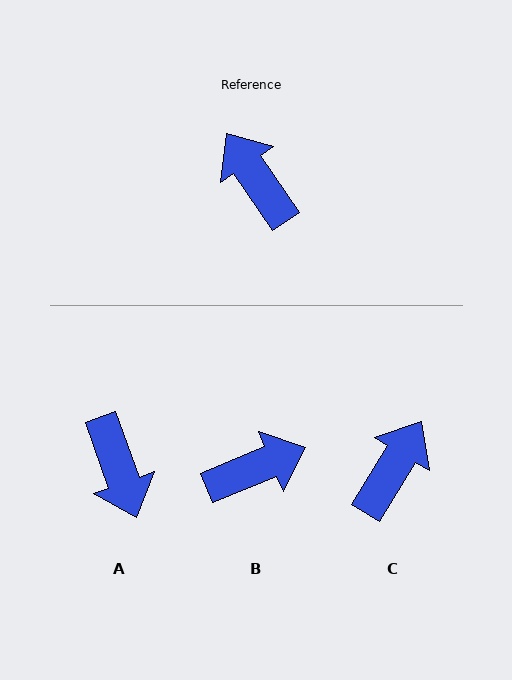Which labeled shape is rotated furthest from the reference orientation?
A, about 166 degrees away.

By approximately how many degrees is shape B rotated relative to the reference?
Approximately 102 degrees clockwise.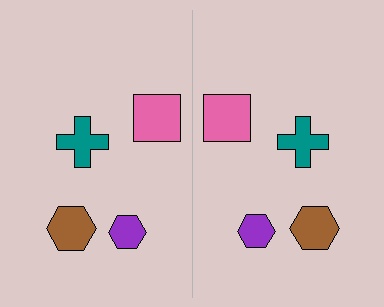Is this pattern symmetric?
Yes, this pattern has bilateral (reflection) symmetry.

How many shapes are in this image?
There are 8 shapes in this image.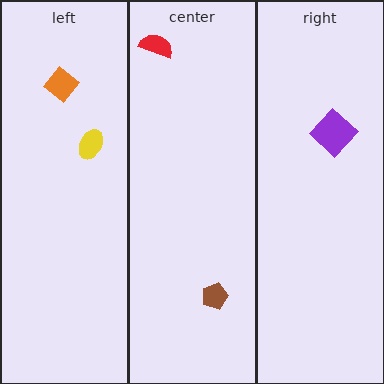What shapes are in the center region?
The red semicircle, the brown pentagon.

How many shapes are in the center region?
2.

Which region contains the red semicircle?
The center region.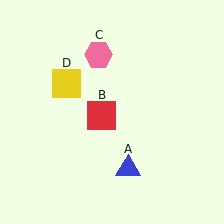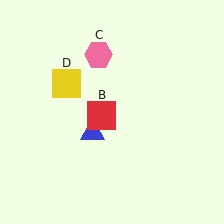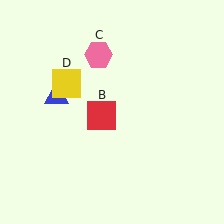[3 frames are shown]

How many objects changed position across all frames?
1 object changed position: blue triangle (object A).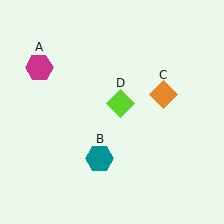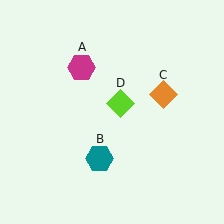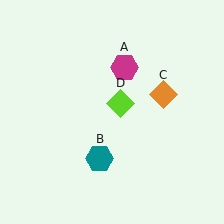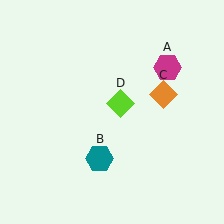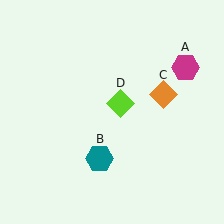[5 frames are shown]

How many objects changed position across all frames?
1 object changed position: magenta hexagon (object A).